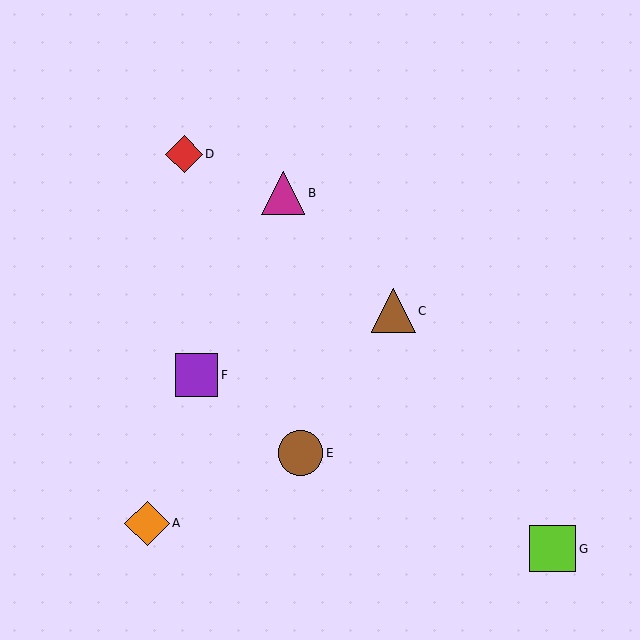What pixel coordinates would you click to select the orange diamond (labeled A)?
Click at (147, 523) to select the orange diamond A.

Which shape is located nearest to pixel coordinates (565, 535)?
The lime square (labeled G) at (552, 549) is nearest to that location.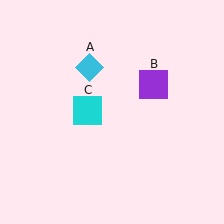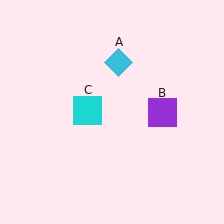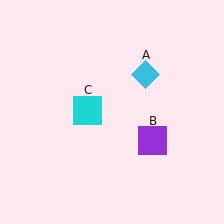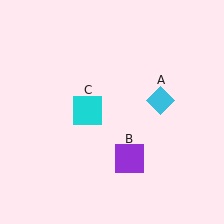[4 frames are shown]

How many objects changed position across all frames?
2 objects changed position: cyan diamond (object A), purple square (object B).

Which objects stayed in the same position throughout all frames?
Cyan square (object C) remained stationary.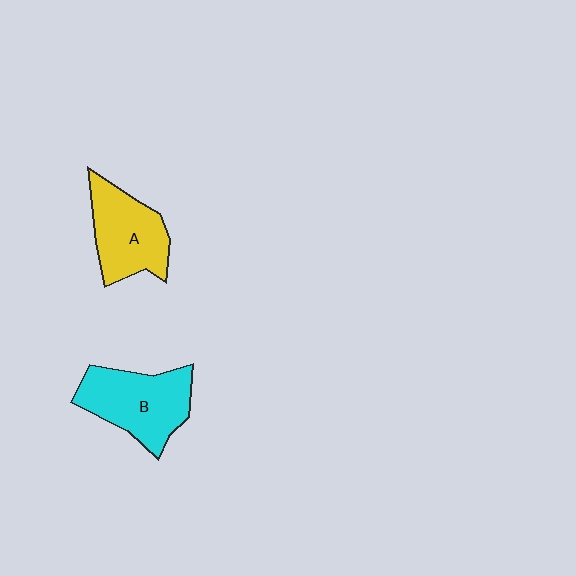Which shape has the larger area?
Shape B (cyan).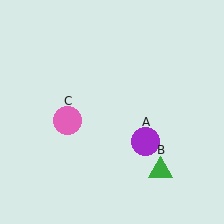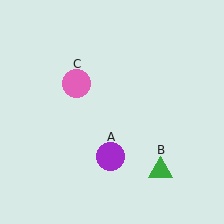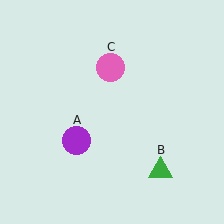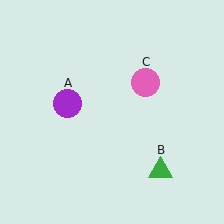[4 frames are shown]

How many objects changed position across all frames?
2 objects changed position: purple circle (object A), pink circle (object C).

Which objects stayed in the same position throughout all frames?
Green triangle (object B) remained stationary.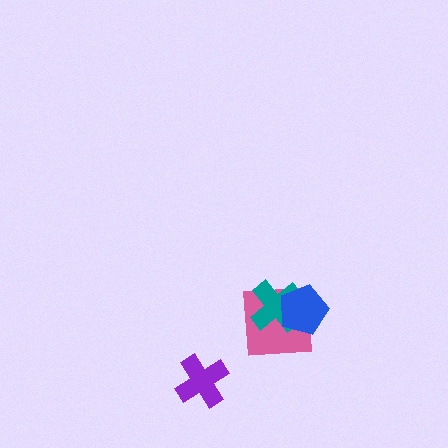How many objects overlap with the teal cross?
2 objects overlap with the teal cross.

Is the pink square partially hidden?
Yes, it is partially covered by another shape.